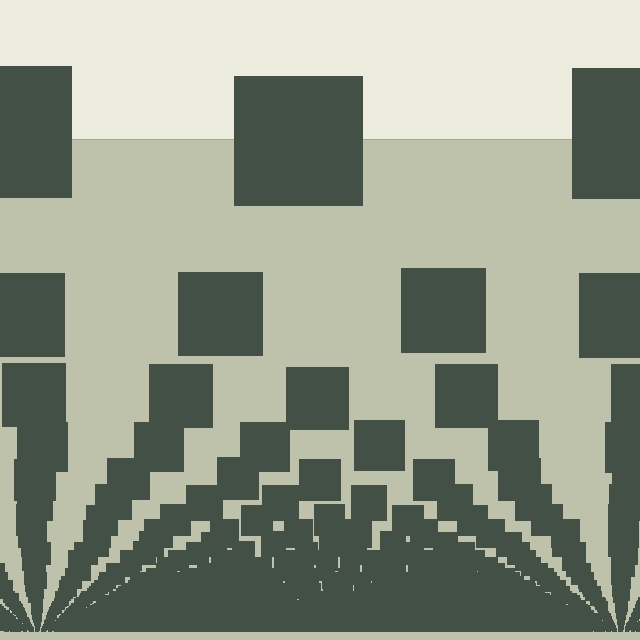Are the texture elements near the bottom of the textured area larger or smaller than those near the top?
Smaller. The gradient is inverted — elements near the bottom are smaller and denser.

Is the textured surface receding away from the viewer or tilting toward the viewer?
The surface appears to tilt toward the viewer. Texture elements get larger and sparser toward the top.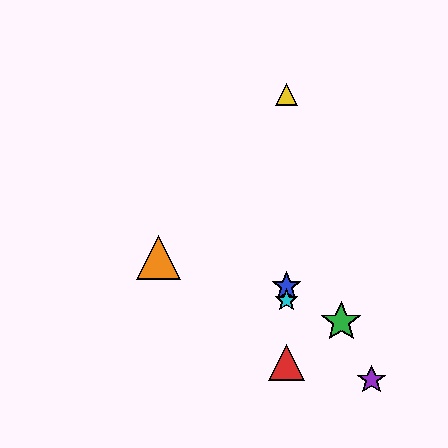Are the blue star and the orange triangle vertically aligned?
No, the blue star is at x≈287 and the orange triangle is at x≈159.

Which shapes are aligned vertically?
The red triangle, the blue star, the yellow triangle, the cyan star are aligned vertically.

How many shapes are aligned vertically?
4 shapes (the red triangle, the blue star, the yellow triangle, the cyan star) are aligned vertically.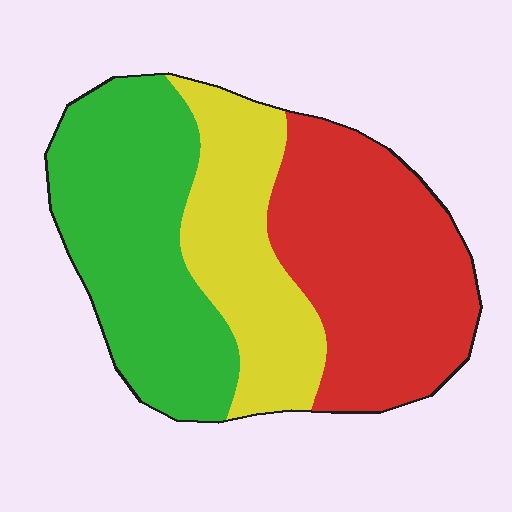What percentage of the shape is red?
Red takes up about three eighths (3/8) of the shape.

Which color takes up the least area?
Yellow, at roughly 25%.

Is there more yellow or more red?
Red.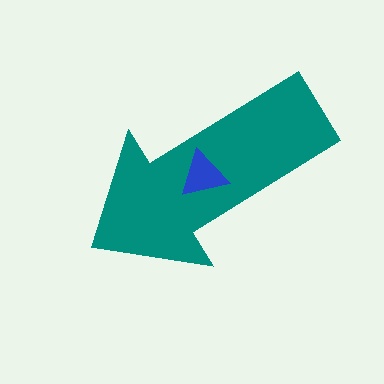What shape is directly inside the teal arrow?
The blue triangle.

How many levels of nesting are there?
2.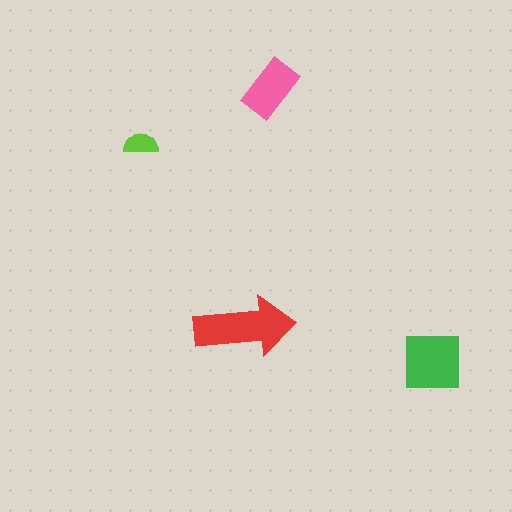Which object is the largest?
The red arrow.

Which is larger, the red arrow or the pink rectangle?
The red arrow.